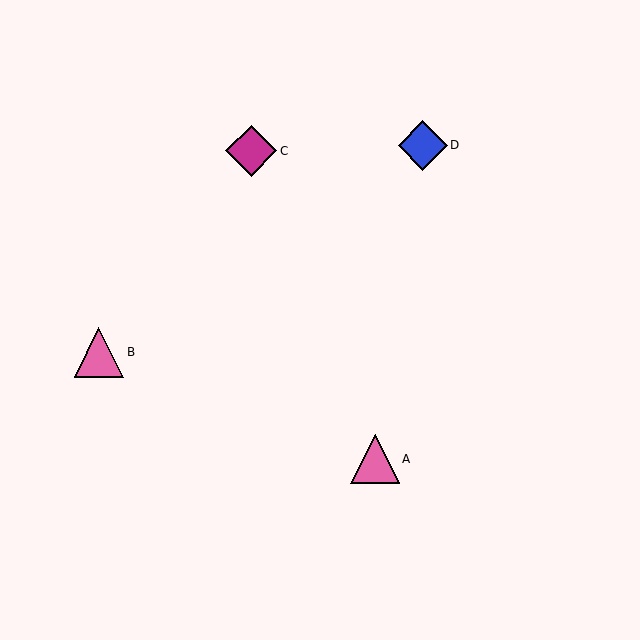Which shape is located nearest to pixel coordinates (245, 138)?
The magenta diamond (labeled C) at (251, 151) is nearest to that location.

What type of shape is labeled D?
Shape D is a blue diamond.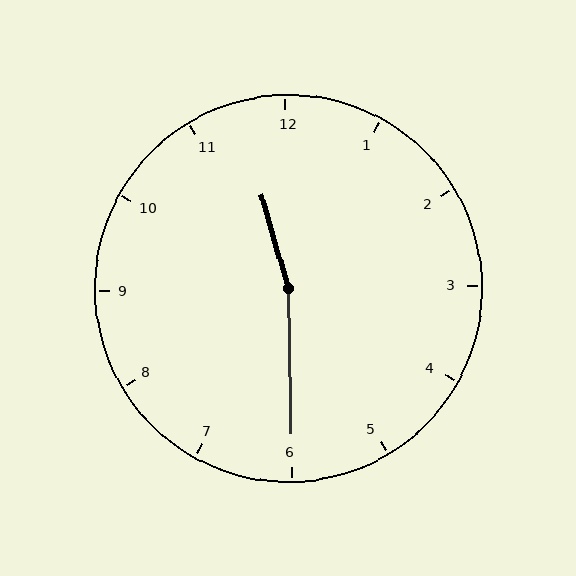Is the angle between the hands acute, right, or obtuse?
It is obtuse.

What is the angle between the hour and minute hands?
Approximately 165 degrees.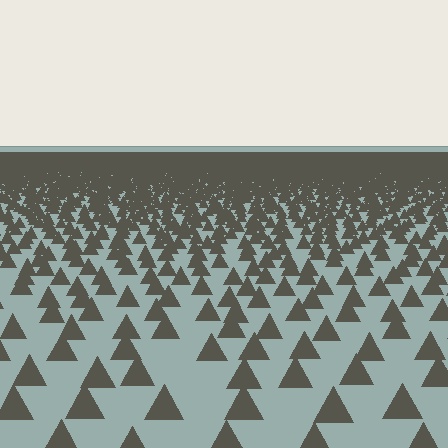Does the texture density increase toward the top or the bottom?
Density increases toward the top.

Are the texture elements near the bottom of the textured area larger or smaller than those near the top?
Larger. Near the bottom, elements are closer to the viewer and appear at a bigger on-screen size.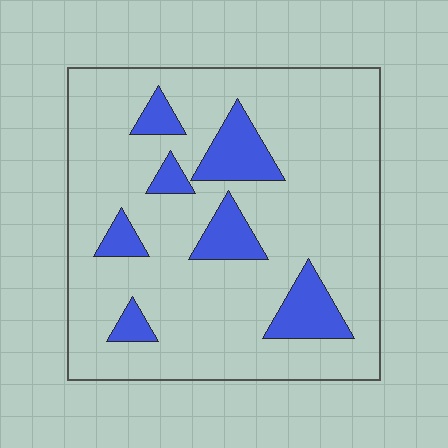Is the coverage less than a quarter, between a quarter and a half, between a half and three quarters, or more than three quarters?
Less than a quarter.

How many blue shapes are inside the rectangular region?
7.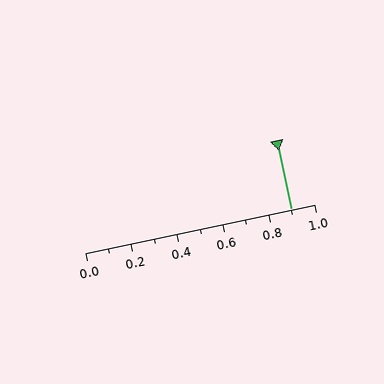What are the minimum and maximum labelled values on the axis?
The axis runs from 0.0 to 1.0.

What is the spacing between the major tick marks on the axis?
The major ticks are spaced 0.2 apart.